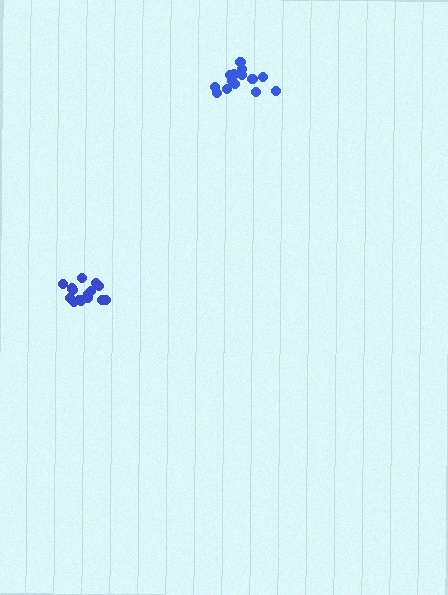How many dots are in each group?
Group 1: 15 dots, Group 2: 14 dots (29 total).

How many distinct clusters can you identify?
There are 2 distinct clusters.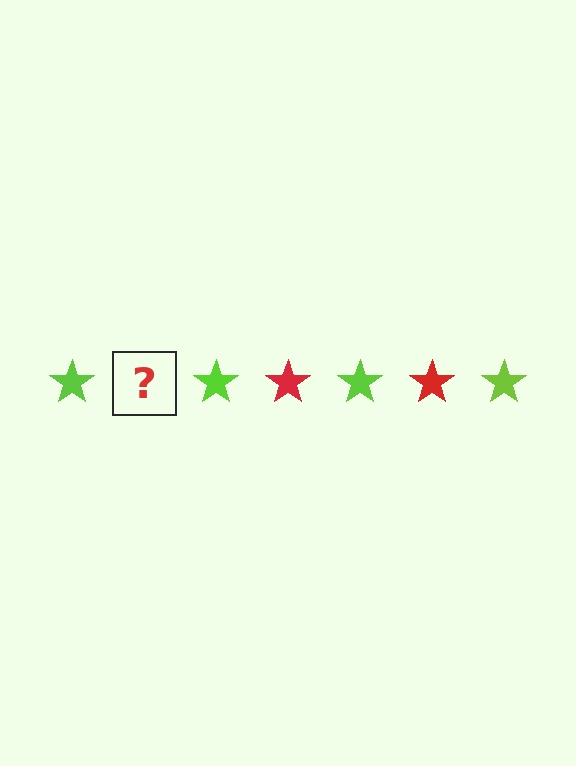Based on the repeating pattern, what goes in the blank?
The blank should be a red star.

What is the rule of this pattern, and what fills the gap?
The rule is that the pattern cycles through lime, red stars. The gap should be filled with a red star.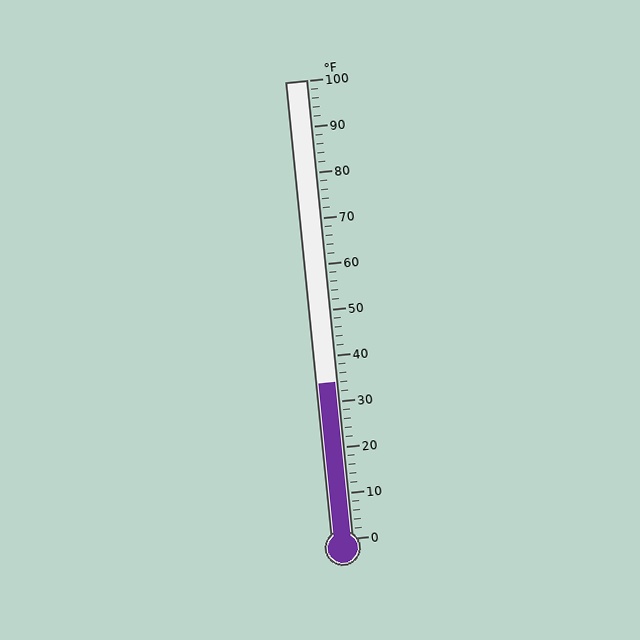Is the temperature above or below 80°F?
The temperature is below 80°F.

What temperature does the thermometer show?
The thermometer shows approximately 34°F.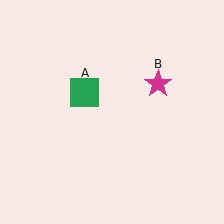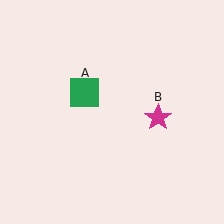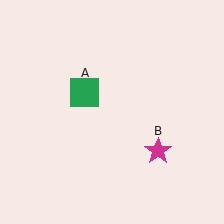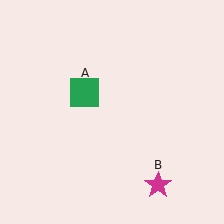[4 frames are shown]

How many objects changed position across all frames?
1 object changed position: magenta star (object B).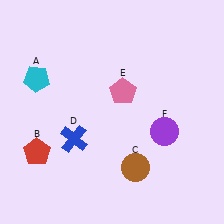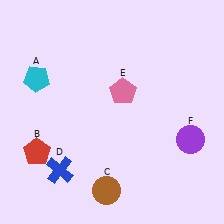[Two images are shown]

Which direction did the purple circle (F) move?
The purple circle (F) moved right.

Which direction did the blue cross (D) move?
The blue cross (D) moved down.